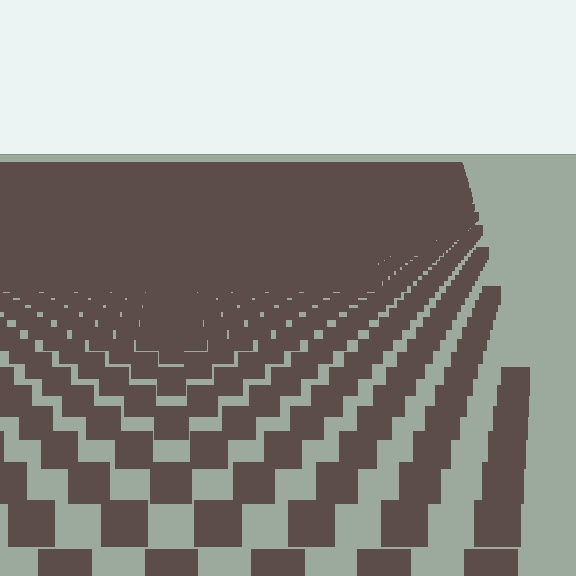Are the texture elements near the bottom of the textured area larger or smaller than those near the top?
Larger. Near the bottom, elements are closer to the viewer and appear at a bigger on-screen size.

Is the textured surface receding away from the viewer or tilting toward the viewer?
The surface is receding away from the viewer. Texture elements get smaller and denser toward the top.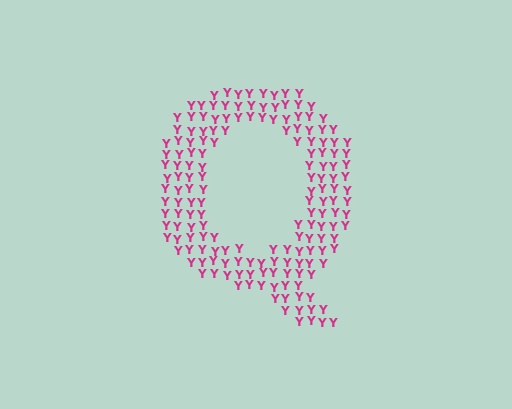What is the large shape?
The large shape is the letter Q.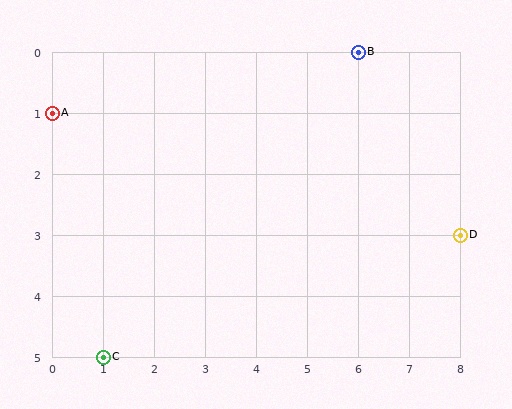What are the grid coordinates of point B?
Point B is at grid coordinates (6, 0).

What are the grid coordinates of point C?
Point C is at grid coordinates (1, 5).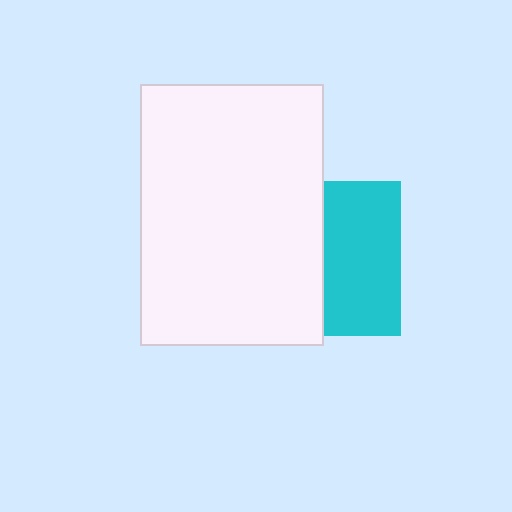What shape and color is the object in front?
The object in front is a white rectangle.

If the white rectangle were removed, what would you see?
You would see the complete cyan square.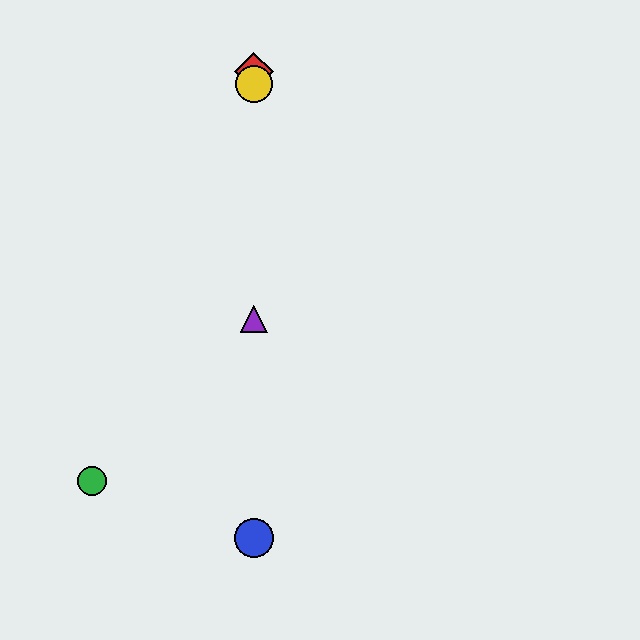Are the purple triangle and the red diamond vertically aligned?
Yes, both are at x≈254.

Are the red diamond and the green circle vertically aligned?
No, the red diamond is at x≈254 and the green circle is at x≈92.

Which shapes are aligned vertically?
The red diamond, the blue circle, the yellow circle, the purple triangle are aligned vertically.